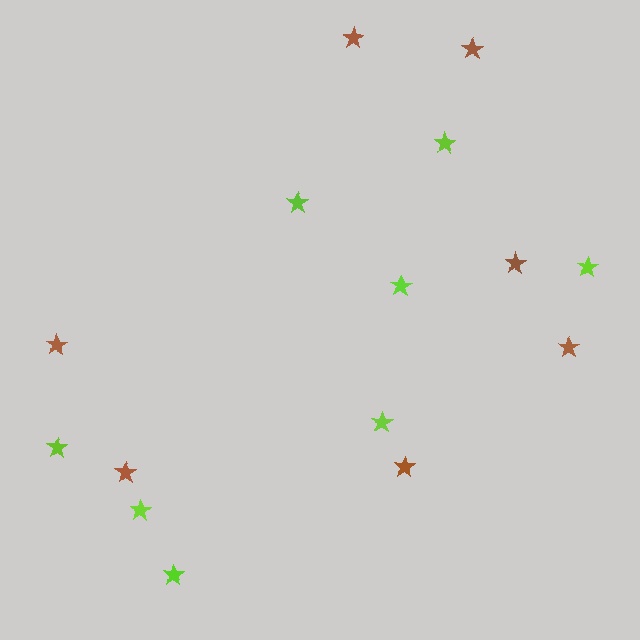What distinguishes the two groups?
There are 2 groups: one group of brown stars (7) and one group of lime stars (8).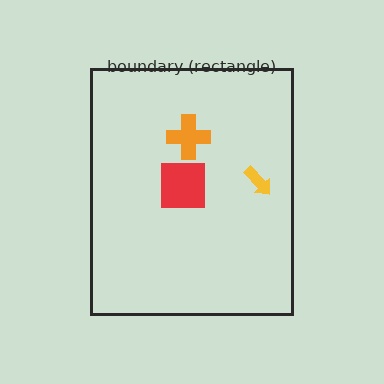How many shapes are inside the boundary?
3 inside, 0 outside.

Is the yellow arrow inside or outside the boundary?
Inside.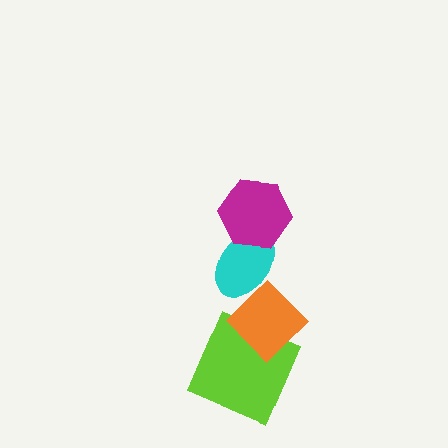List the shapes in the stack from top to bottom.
From top to bottom: the magenta hexagon, the cyan ellipse, the orange diamond, the lime square.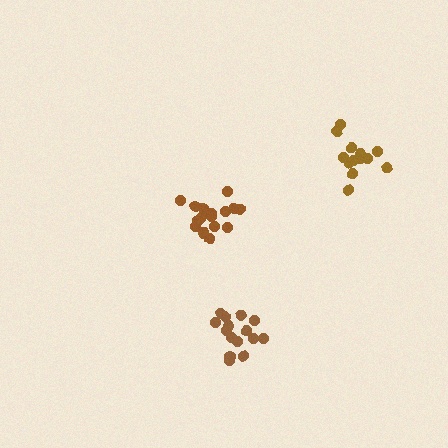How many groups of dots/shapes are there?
There are 3 groups.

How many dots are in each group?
Group 1: 17 dots, Group 2: 13 dots, Group 3: 15 dots (45 total).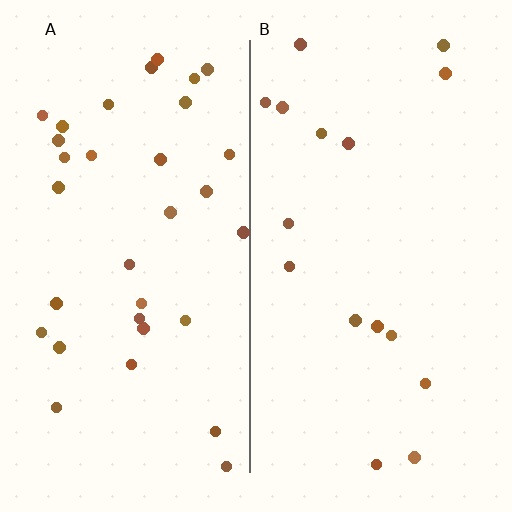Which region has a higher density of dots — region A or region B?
A (the left).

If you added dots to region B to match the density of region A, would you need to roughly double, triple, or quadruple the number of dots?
Approximately double.